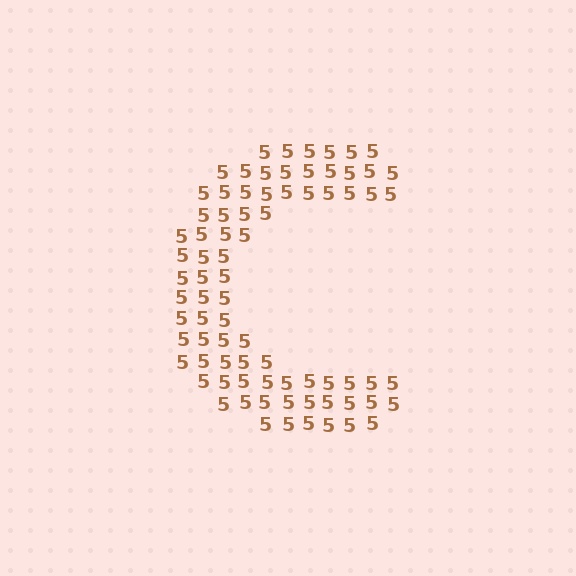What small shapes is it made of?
It is made of small digit 5's.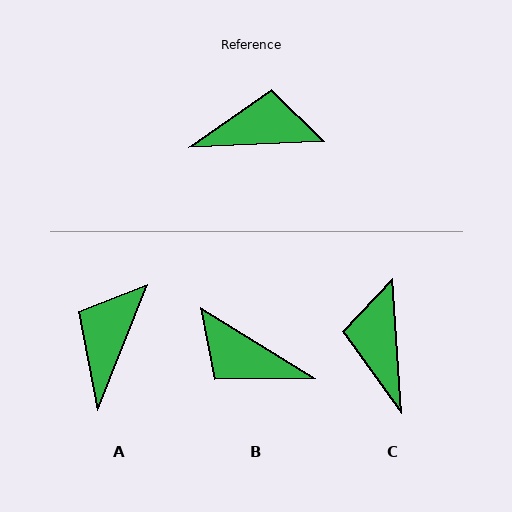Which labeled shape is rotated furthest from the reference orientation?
B, about 145 degrees away.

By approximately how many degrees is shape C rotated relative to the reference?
Approximately 91 degrees counter-clockwise.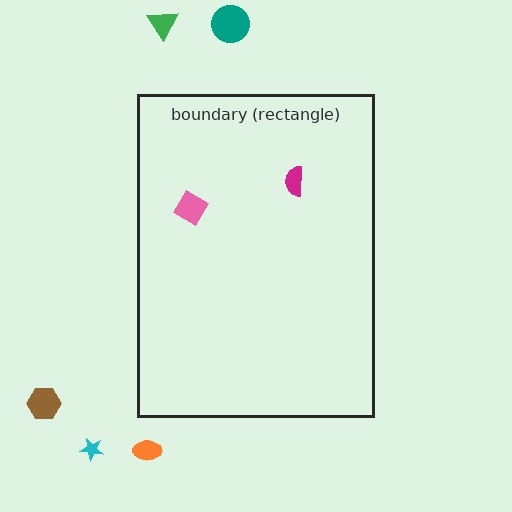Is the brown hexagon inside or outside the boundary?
Outside.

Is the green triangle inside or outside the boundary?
Outside.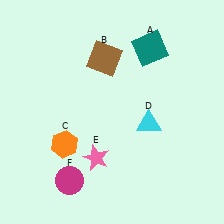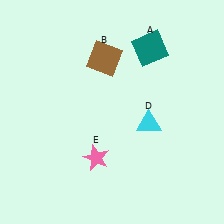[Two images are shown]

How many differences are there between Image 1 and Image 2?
There are 2 differences between the two images.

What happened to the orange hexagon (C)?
The orange hexagon (C) was removed in Image 2. It was in the bottom-left area of Image 1.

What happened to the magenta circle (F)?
The magenta circle (F) was removed in Image 2. It was in the bottom-left area of Image 1.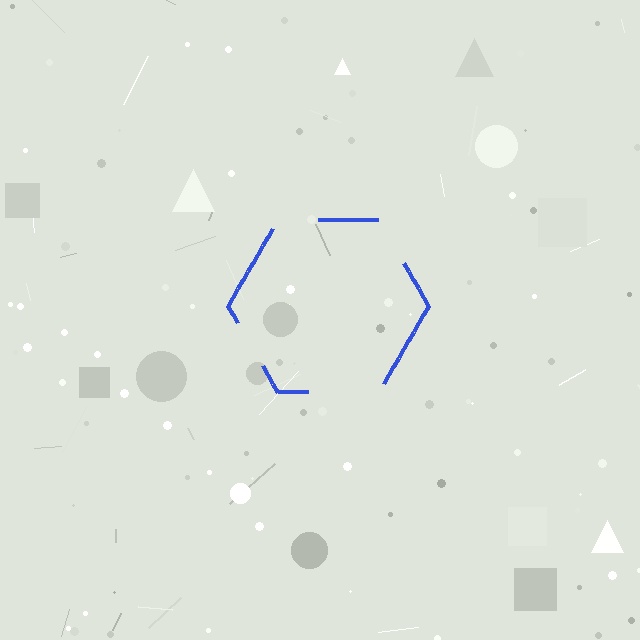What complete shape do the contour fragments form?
The contour fragments form a hexagon.